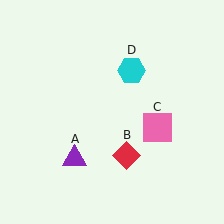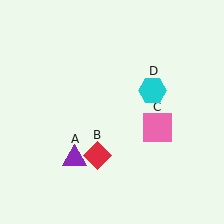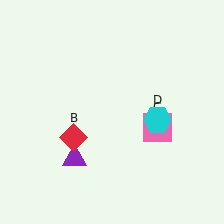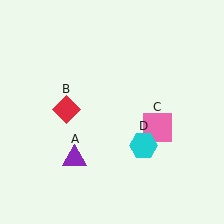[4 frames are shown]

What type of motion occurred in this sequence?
The red diamond (object B), cyan hexagon (object D) rotated clockwise around the center of the scene.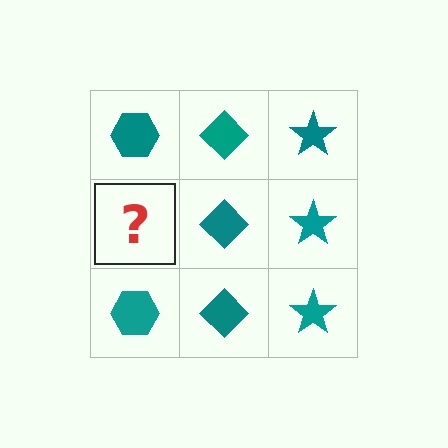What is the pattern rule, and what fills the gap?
The rule is that each column has a consistent shape. The gap should be filled with a teal hexagon.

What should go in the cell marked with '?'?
The missing cell should contain a teal hexagon.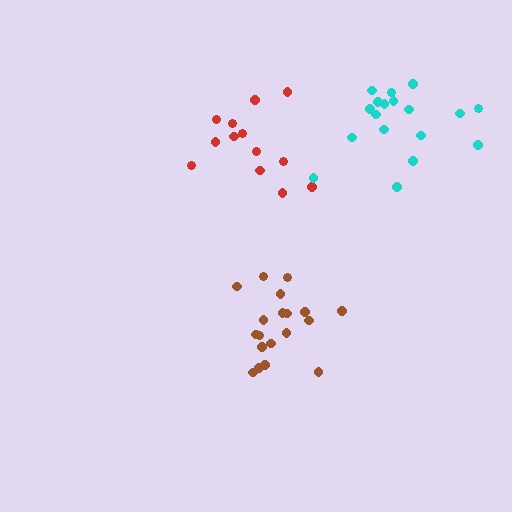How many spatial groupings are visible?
There are 3 spatial groupings.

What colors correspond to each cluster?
The clusters are colored: red, brown, cyan.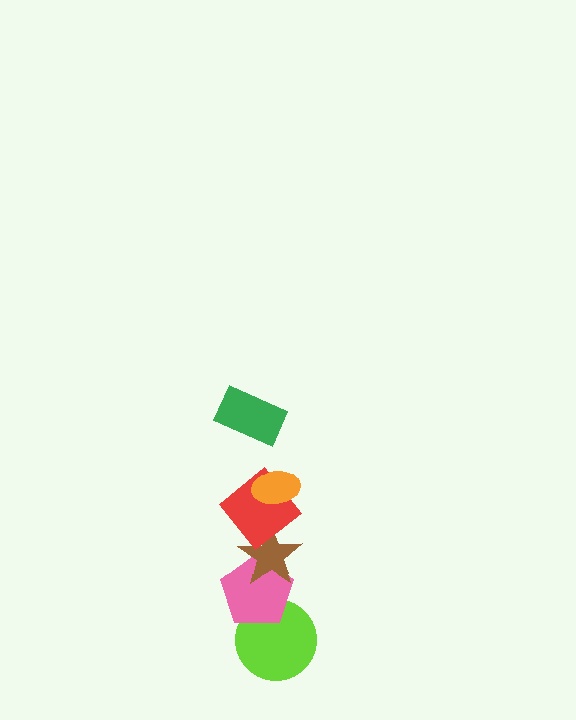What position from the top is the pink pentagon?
The pink pentagon is 5th from the top.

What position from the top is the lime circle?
The lime circle is 6th from the top.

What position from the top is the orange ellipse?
The orange ellipse is 2nd from the top.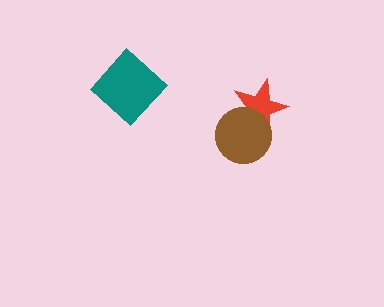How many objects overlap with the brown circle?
1 object overlaps with the brown circle.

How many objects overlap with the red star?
1 object overlaps with the red star.